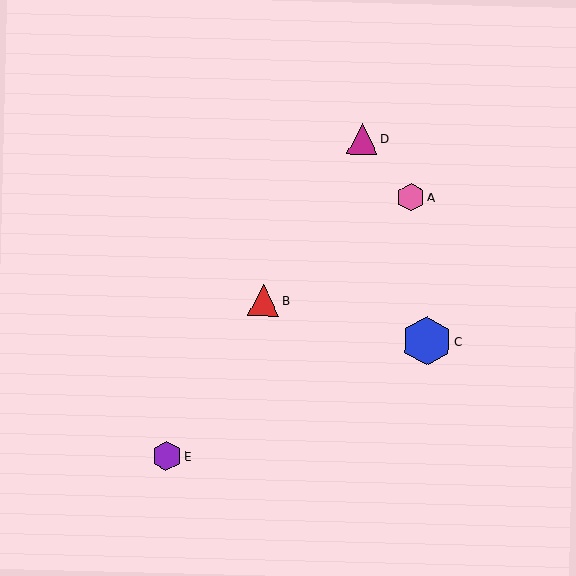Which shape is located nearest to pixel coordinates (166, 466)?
The purple hexagon (labeled E) at (166, 456) is nearest to that location.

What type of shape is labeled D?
Shape D is a magenta triangle.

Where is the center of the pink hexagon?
The center of the pink hexagon is at (411, 197).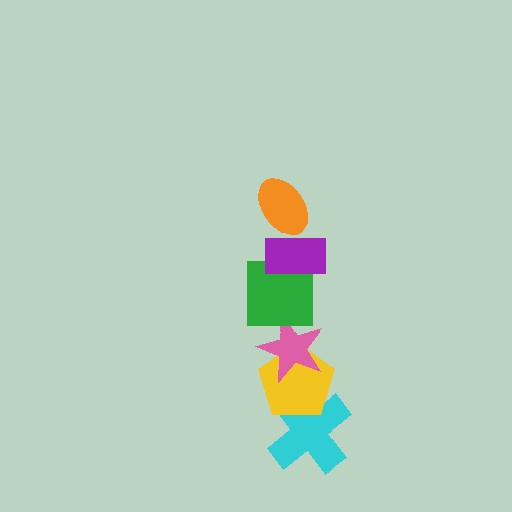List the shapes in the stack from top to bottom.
From top to bottom: the orange ellipse, the purple rectangle, the green square, the pink star, the yellow pentagon, the cyan cross.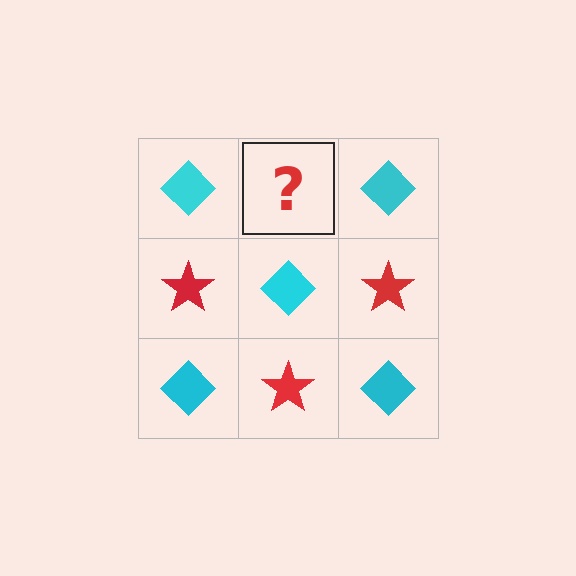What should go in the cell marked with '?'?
The missing cell should contain a red star.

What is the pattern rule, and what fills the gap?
The rule is that it alternates cyan diamond and red star in a checkerboard pattern. The gap should be filled with a red star.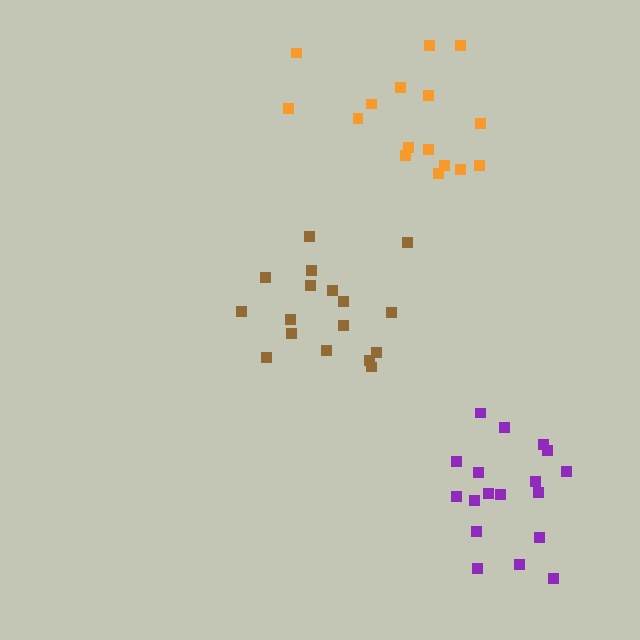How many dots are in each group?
Group 1: 16 dots, Group 2: 17 dots, Group 3: 18 dots (51 total).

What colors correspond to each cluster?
The clusters are colored: orange, brown, purple.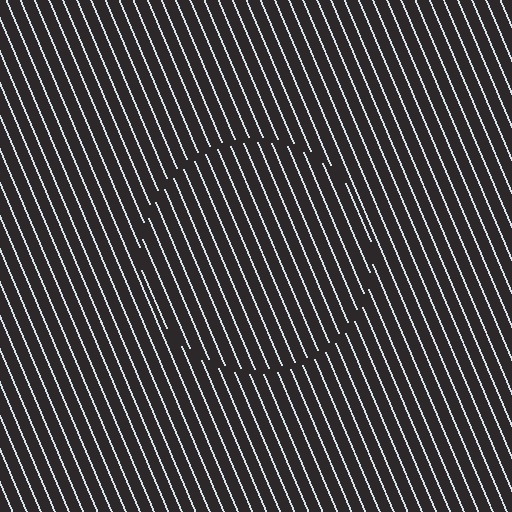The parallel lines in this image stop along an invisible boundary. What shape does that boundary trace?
An illusory circle. The interior of the shape contains the same grating, shifted by half a period — the contour is defined by the phase discontinuity where line-ends from the inner and outer gratings abut.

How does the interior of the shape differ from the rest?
The interior of the shape contains the same grating, shifted by half a period — the contour is defined by the phase discontinuity where line-ends from the inner and outer gratings abut.